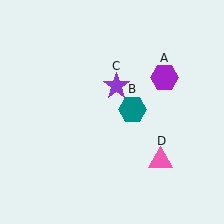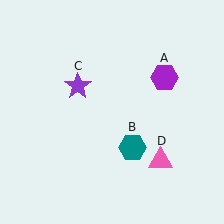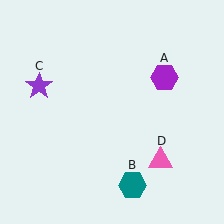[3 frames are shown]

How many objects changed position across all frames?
2 objects changed position: teal hexagon (object B), purple star (object C).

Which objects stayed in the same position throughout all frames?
Purple hexagon (object A) and pink triangle (object D) remained stationary.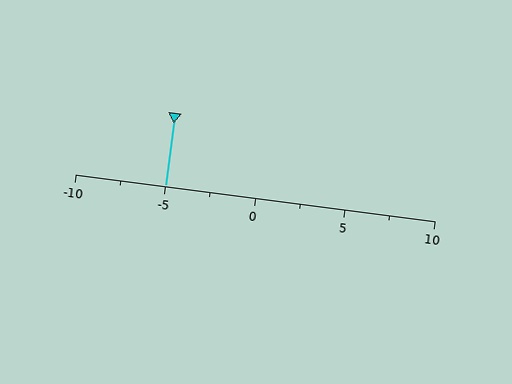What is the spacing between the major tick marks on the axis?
The major ticks are spaced 5 apart.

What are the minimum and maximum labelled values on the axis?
The axis runs from -10 to 10.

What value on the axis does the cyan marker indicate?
The marker indicates approximately -5.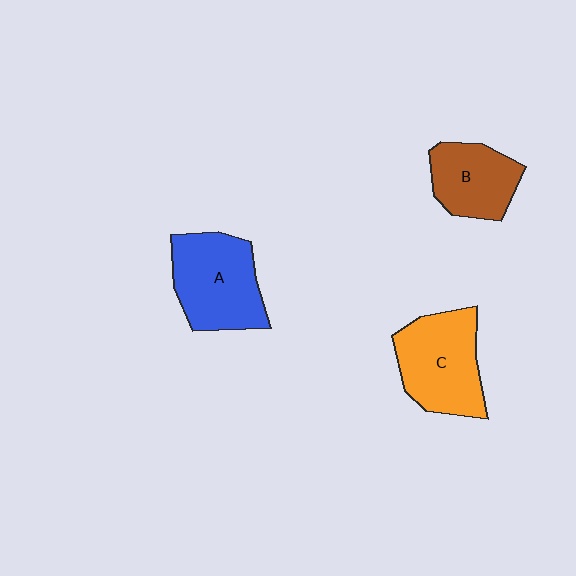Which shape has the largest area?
Shape A (blue).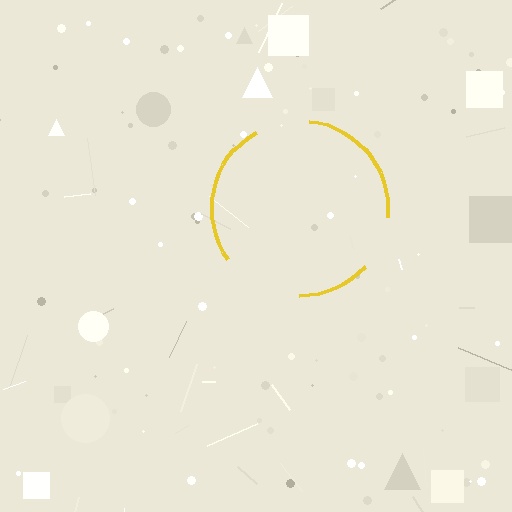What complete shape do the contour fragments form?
The contour fragments form a circle.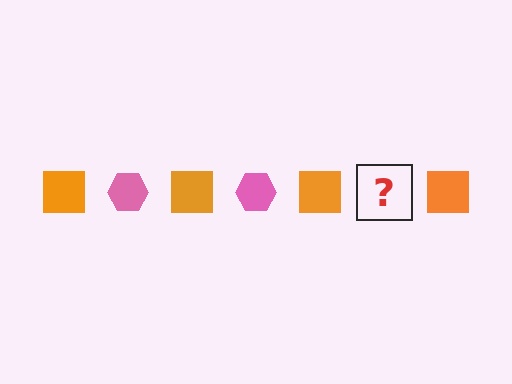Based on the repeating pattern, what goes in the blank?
The blank should be a pink hexagon.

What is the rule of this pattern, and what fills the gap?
The rule is that the pattern alternates between orange square and pink hexagon. The gap should be filled with a pink hexagon.